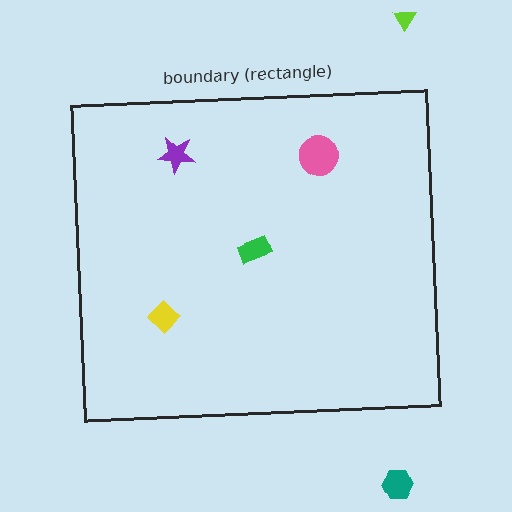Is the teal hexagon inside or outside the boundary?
Outside.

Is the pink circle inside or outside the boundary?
Inside.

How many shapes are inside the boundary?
4 inside, 2 outside.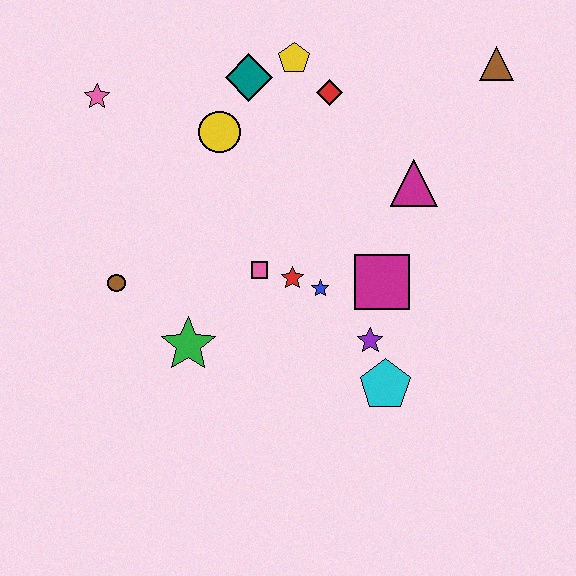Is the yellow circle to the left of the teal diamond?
Yes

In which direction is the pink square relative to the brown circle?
The pink square is to the right of the brown circle.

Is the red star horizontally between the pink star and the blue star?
Yes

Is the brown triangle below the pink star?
No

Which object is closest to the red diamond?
The yellow pentagon is closest to the red diamond.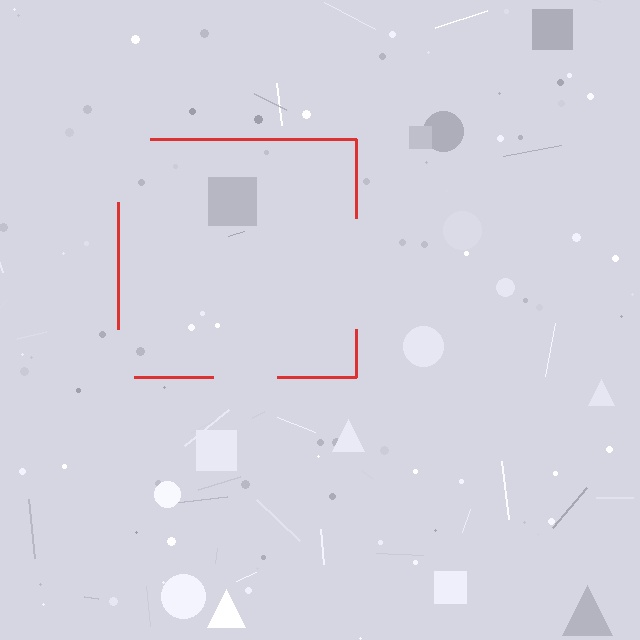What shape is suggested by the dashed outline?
The dashed outline suggests a square.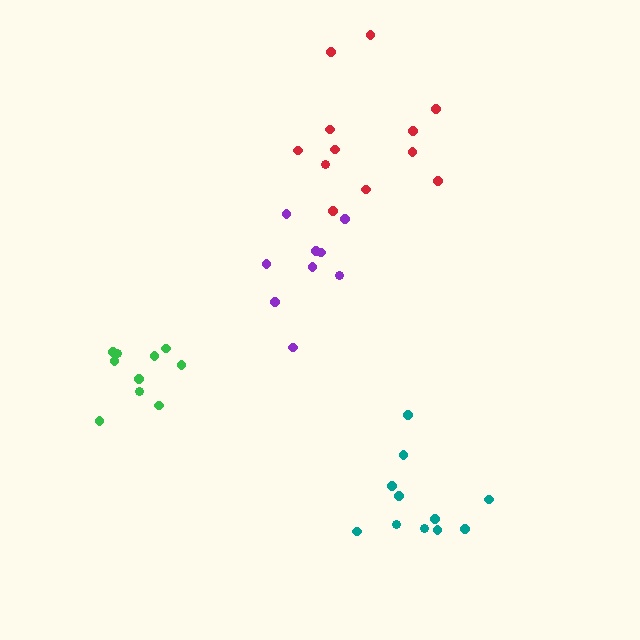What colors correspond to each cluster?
The clusters are colored: purple, red, teal, green.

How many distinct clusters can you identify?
There are 4 distinct clusters.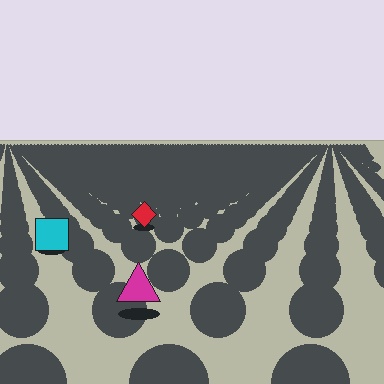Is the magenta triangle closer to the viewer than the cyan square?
Yes. The magenta triangle is closer — you can tell from the texture gradient: the ground texture is coarser near it.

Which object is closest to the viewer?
The magenta triangle is closest. The texture marks near it are larger and more spread out.